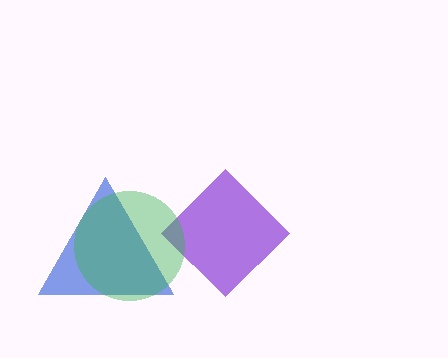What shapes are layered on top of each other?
The layered shapes are: a blue triangle, a purple diamond, a green circle.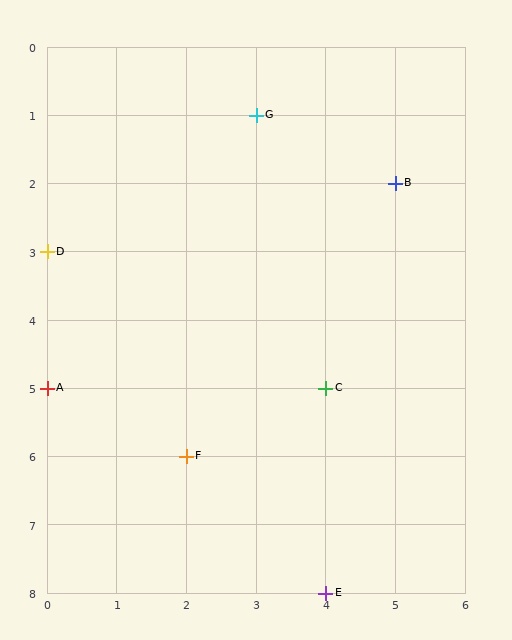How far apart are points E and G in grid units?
Points E and G are 1 column and 7 rows apart (about 7.1 grid units diagonally).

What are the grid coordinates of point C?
Point C is at grid coordinates (4, 5).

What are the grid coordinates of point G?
Point G is at grid coordinates (3, 1).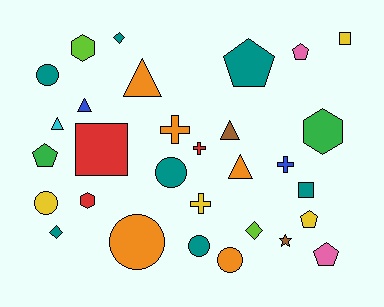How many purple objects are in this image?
There are no purple objects.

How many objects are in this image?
There are 30 objects.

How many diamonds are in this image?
There are 3 diamonds.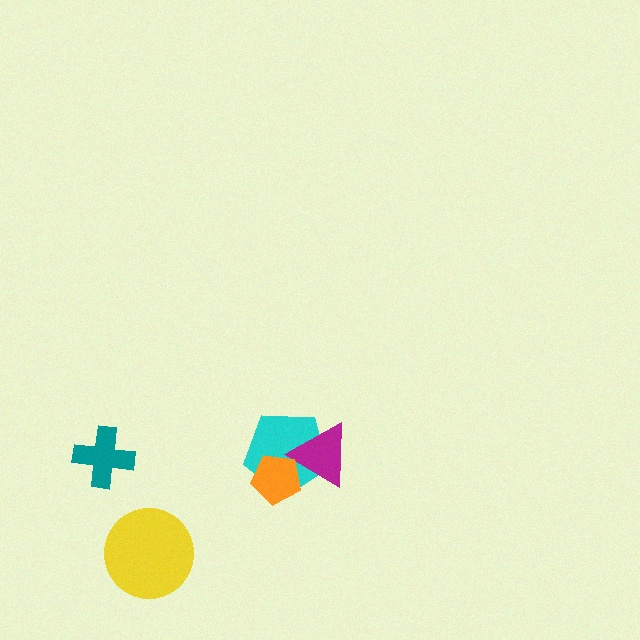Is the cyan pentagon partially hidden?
Yes, it is partially covered by another shape.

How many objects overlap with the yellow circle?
0 objects overlap with the yellow circle.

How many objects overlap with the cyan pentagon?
2 objects overlap with the cyan pentagon.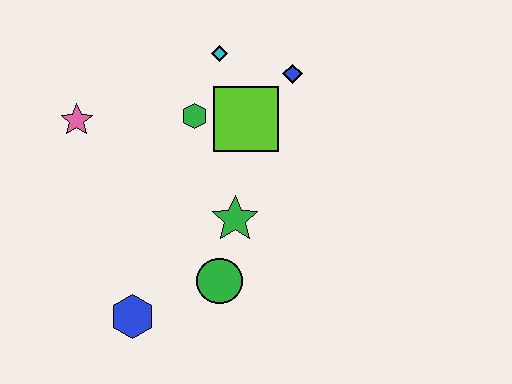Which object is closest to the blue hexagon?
The green circle is closest to the blue hexagon.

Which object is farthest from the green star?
The pink star is farthest from the green star.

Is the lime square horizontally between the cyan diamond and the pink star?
No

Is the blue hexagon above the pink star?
No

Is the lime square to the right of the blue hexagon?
Yes